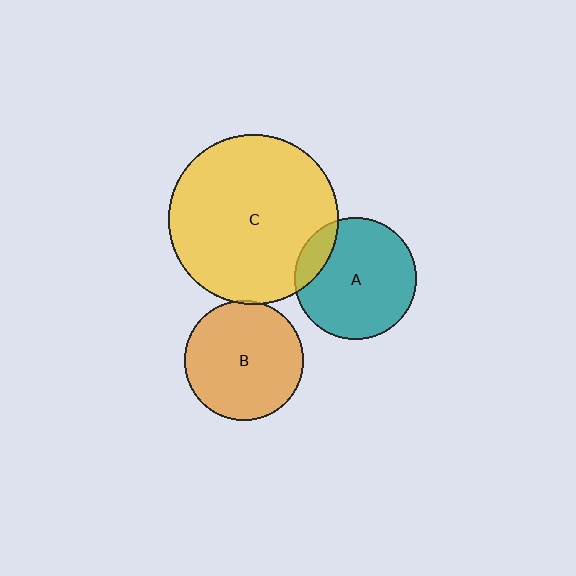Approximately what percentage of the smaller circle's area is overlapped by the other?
Approximately 5%.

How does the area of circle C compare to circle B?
Approximately 2.0 times.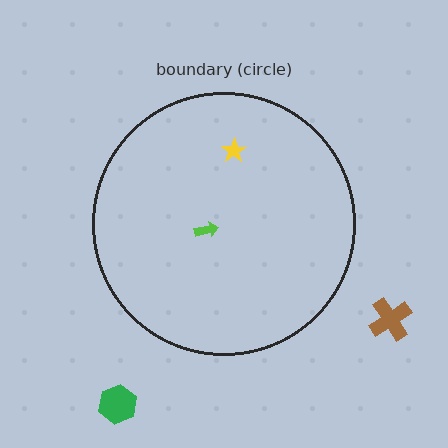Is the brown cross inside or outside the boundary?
Outside.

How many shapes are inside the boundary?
2 inside, 2 outside.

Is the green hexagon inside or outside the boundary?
Outside.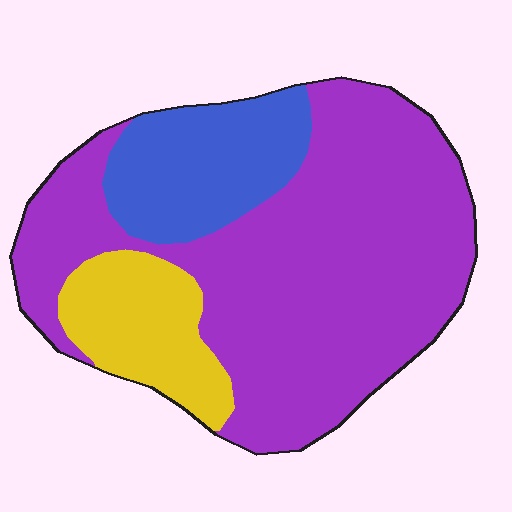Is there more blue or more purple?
Purple.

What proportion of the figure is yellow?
Yellow covers about 15% of the figure.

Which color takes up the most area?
Purple, at roughly 65%.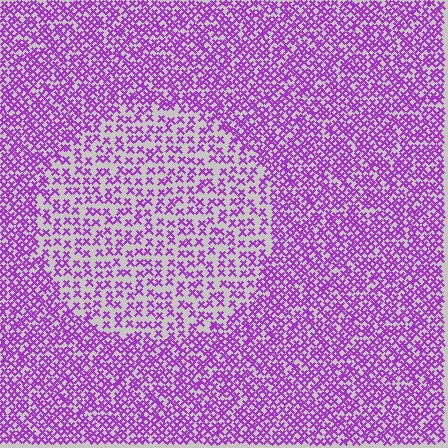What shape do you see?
I see a circle.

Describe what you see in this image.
The image contains small purple elements arranged at two different densities. A circle-shaped region is visible where the elements are less densely packed than the surrounding area.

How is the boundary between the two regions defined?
The boundary is defined by a change in element density (approximately 1.9x ratio). All elements are the same color, size, and shape.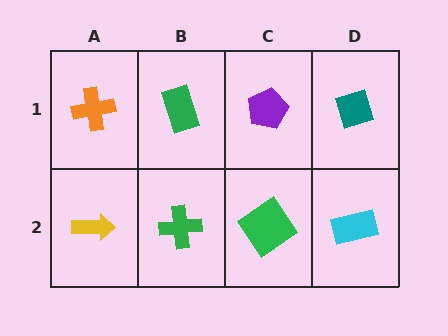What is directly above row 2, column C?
A purple pentagon.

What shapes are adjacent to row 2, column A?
An orange cross (row 1, column A), a green cross (row 2, column B).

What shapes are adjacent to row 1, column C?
A green diamond (row 2, column C), a green rectangle (row 1, column B), a teal diamond (row 1, column D).